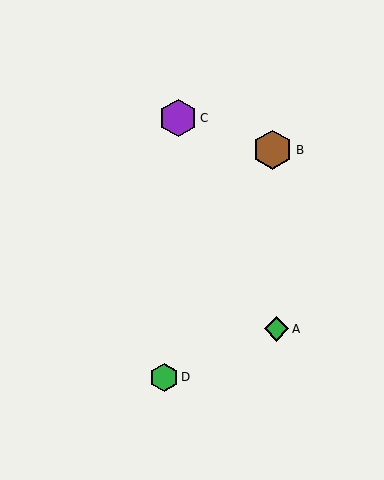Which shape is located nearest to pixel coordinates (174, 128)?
The purple hexagon (labeled C) at (178, 118) is nearest to that location.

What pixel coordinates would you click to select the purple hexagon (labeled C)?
Click at (178, 118) to select the purple hexagon C.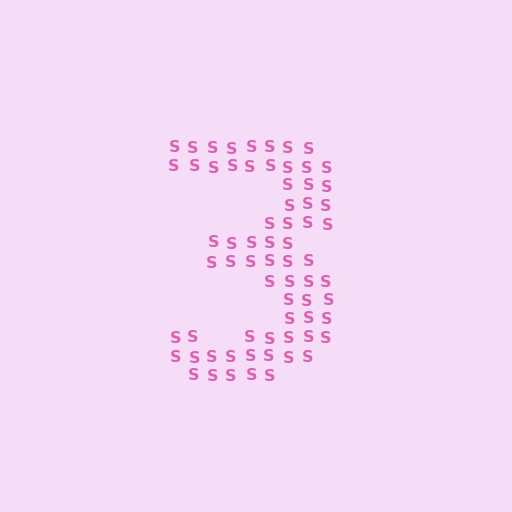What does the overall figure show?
The overall figure shows the digit 3.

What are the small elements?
The small elements are letter S's.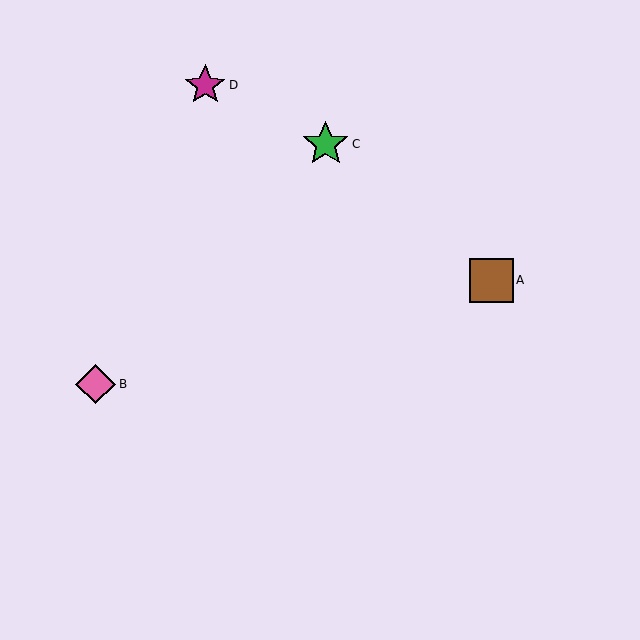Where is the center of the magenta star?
The center of the magenta star is at (205, 85).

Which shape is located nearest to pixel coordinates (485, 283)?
The brown square (labeled A) at (491, 280) is nearest to that location.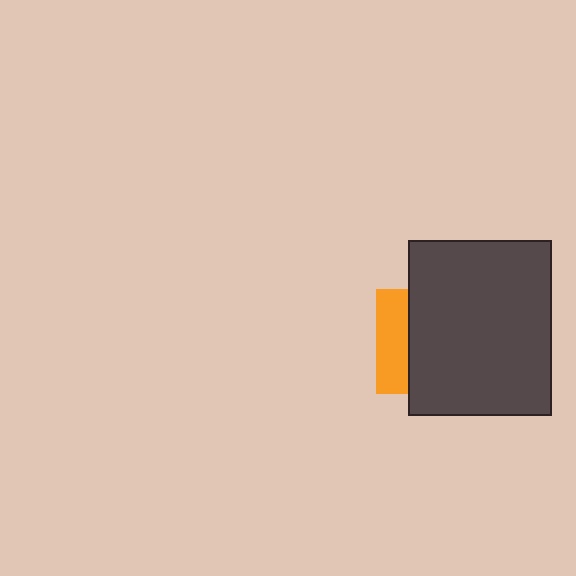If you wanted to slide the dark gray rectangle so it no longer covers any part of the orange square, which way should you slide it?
Slide it right — that is the most direct way to separate the two shapes.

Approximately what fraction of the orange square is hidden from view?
Roughly 70% of the orange square is hidden behind the dark gray rectangle.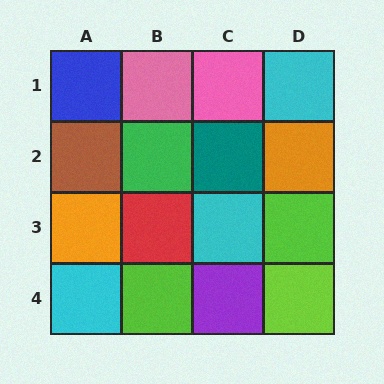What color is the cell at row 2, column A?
Brown.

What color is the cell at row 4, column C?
Purple.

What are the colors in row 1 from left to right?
Blue, pink, pink, cyan.